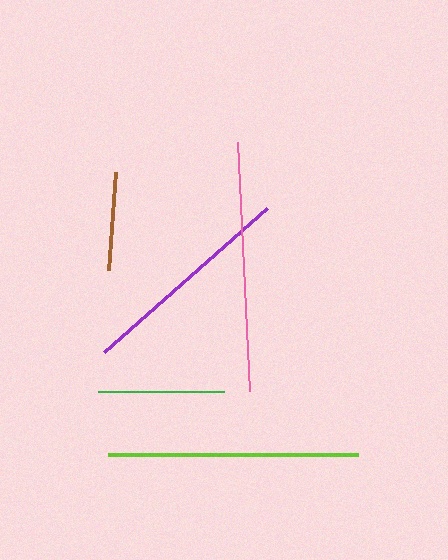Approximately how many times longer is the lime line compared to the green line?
The lime line is approximately 2.0 times the length of the green line.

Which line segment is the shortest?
The brown line is the shortest at approximately 98 pixels.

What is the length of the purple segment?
The purple segment is approximately 218 pixels long.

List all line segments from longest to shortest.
From longest to shortest: lime, pink, purple, green, brown.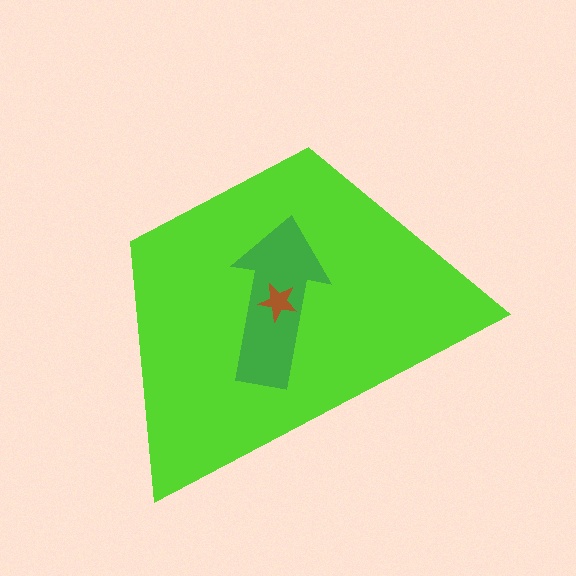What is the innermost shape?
The brown star.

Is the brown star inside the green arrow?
Yes.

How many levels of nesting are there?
3.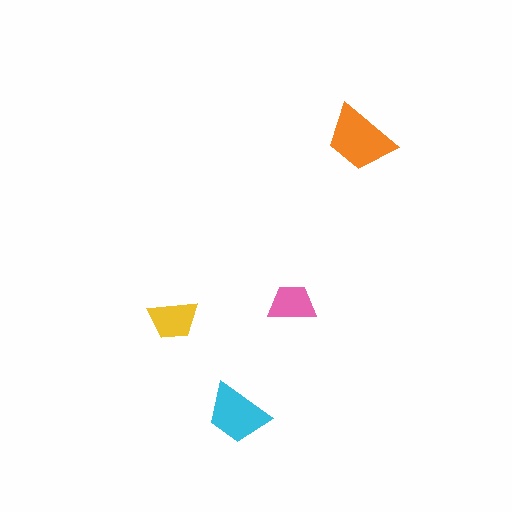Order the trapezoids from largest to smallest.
the orange one, the cyan one, the yellow one, the pink one.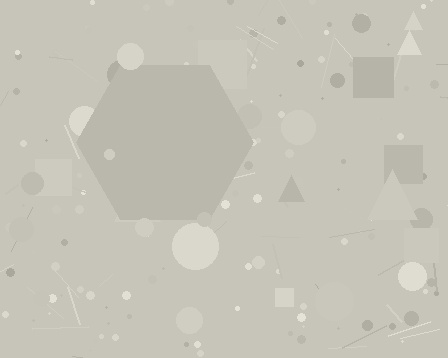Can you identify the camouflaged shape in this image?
The camouflaged shape is a hexagon.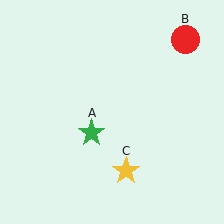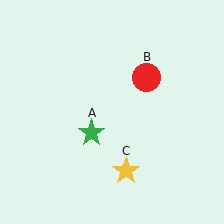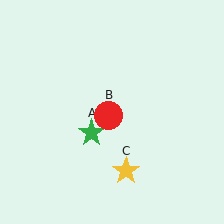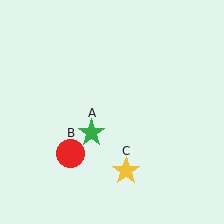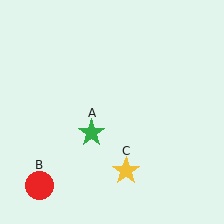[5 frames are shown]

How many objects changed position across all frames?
1 object changed position: red circle (object B).